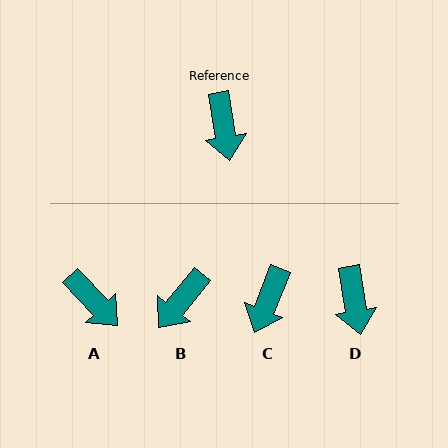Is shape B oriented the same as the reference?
No, it is off by about 48 degrees.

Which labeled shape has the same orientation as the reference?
D.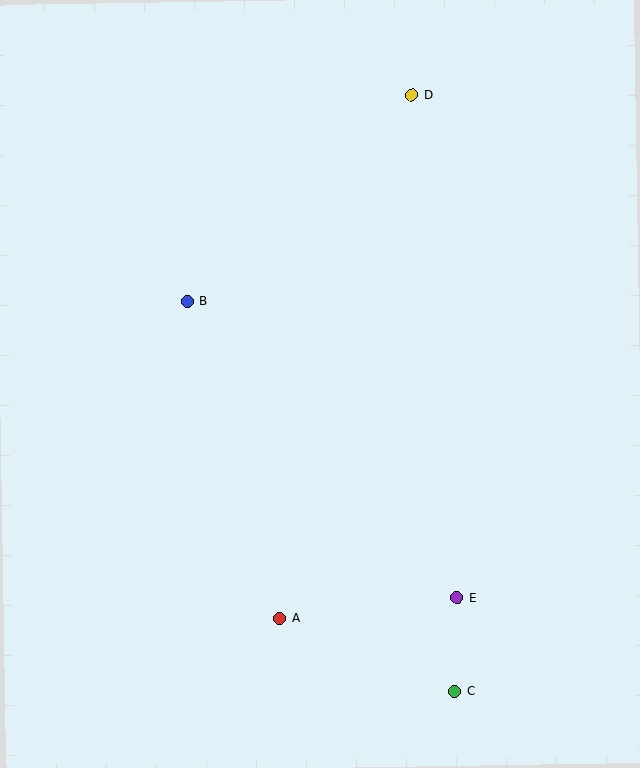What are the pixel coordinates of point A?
Point A is at (279, 618).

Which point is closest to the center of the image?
Point B at (187, 302) is closest to the center.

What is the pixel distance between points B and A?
The distance between B and A is 330 pixels.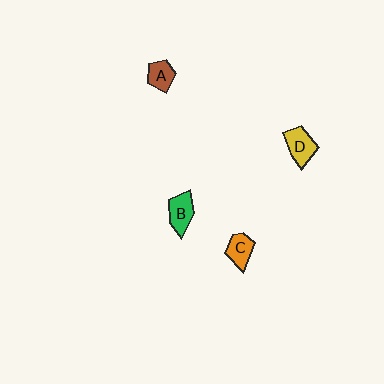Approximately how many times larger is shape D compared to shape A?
Approximately 1.3 times.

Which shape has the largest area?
Shape D (yellow).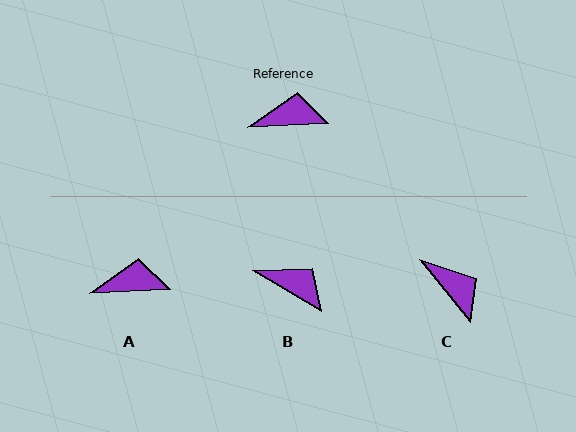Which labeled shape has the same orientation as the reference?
A.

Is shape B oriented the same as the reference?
No, it is off by about 34 degrees.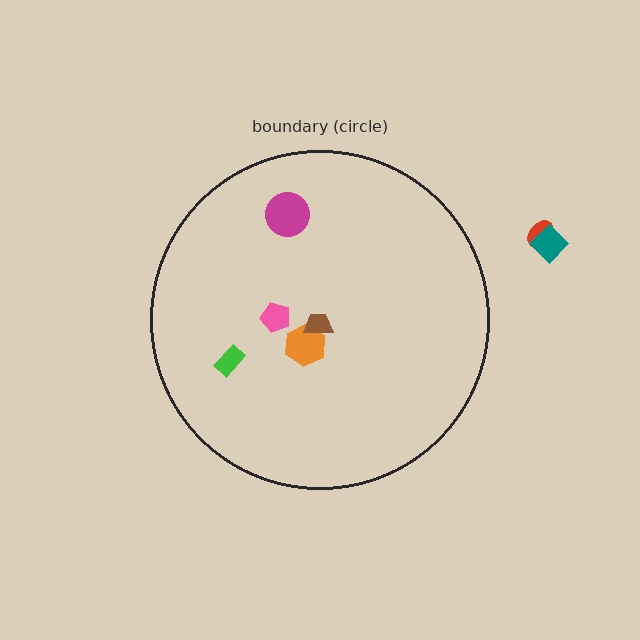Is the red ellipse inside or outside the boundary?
Outside.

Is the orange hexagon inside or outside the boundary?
Inside.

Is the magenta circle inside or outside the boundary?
Inside.